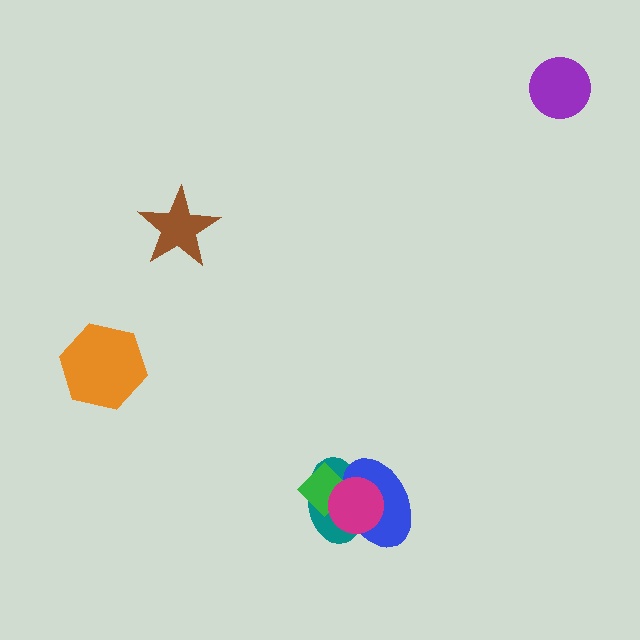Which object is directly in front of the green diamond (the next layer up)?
The blue ellipse is directly in front of the green diamond.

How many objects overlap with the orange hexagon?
0 objects overlap with the orange hexagon.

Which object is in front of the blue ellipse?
The magenta circle is in front of the blue ellipse.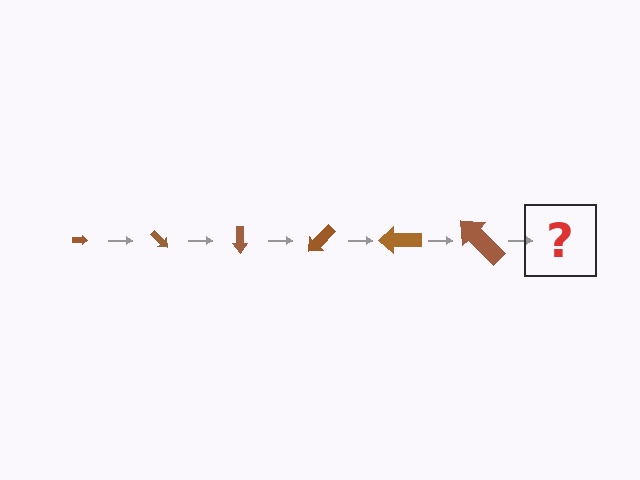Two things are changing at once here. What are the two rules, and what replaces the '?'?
The two rules are that the arrow grows larger each step and it rotates 45 degrees each step. The '?' should be an arrow, larger than the previous one and rotated 270 degrees from the start.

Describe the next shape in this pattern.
It should be an arrow, larger than the previous one and rotated 270 degrees from the start.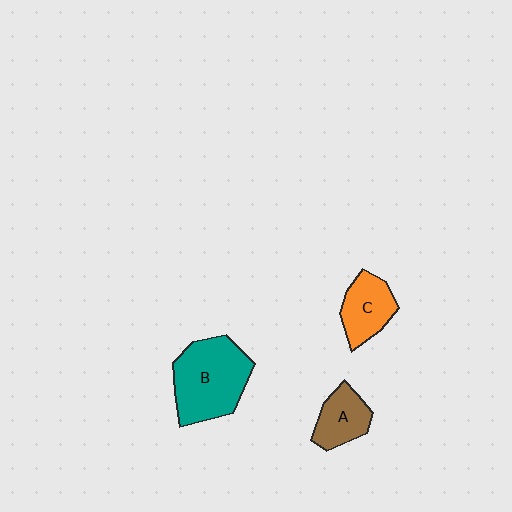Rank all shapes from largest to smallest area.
From largest to smallest: B (teal), C (orange), A (brown).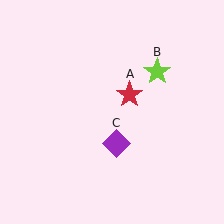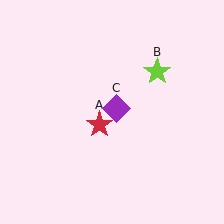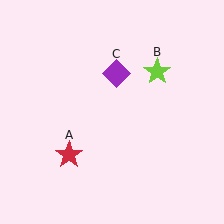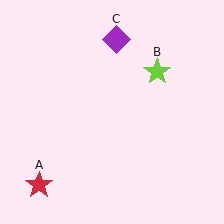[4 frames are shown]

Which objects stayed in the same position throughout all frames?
Lime star (object B) remained stationary.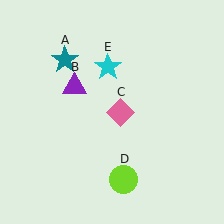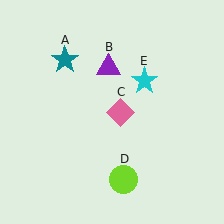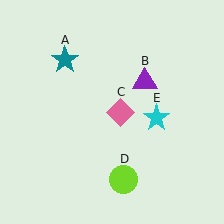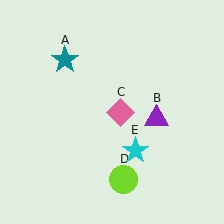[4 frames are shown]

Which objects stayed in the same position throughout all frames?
Teal star (object A) and pink diamond (object C) and lime circle (object D) remained stationary.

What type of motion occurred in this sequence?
The purple triangle (object B), cyan star (object E) rotated clockwise around the center of the scene.